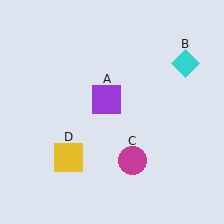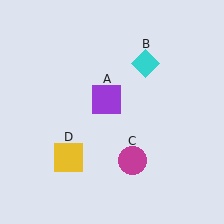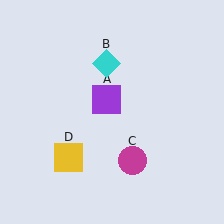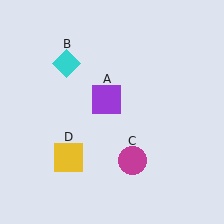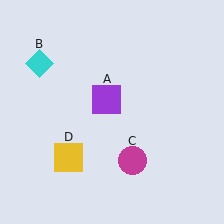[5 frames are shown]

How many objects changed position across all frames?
1 object changed position: cyan diamond (object B).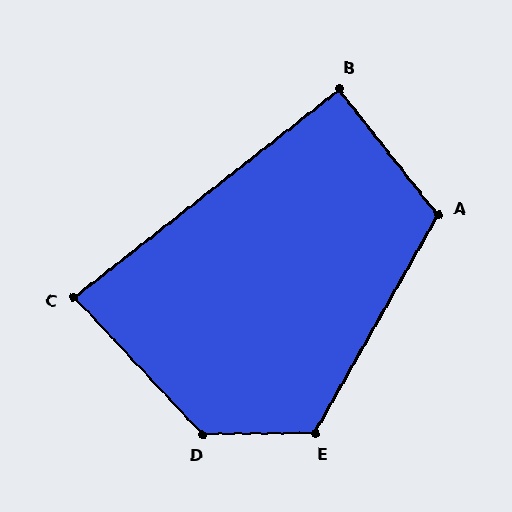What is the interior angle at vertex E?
Approximately 120 degrees (obtuse).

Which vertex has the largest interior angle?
D, at approximately 132 degrees.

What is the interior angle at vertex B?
Approximately 90 degrees (approximately right).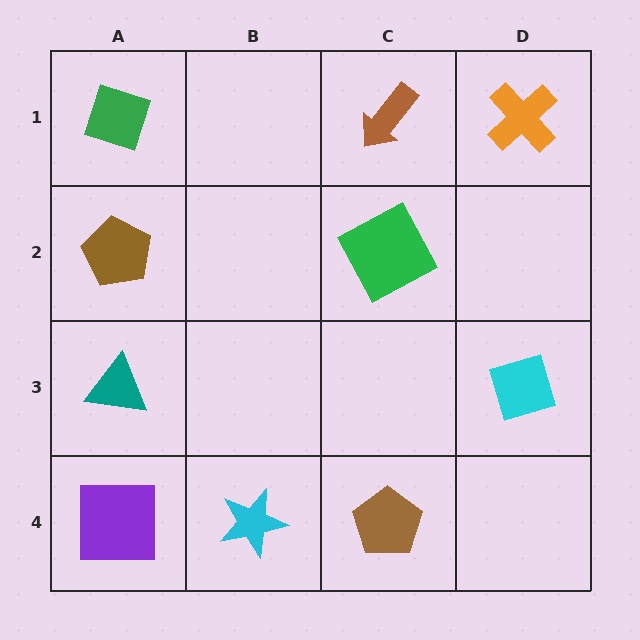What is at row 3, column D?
A cyan diamond.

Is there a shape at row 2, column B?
No, that cell is empty.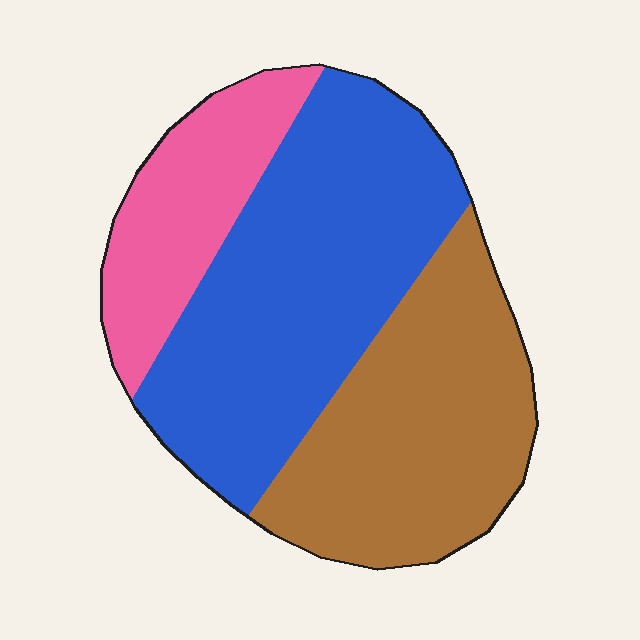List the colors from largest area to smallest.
From largest to smallest: blue, brown, pink.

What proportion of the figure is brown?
Brown takes up between a third and a half of the figure.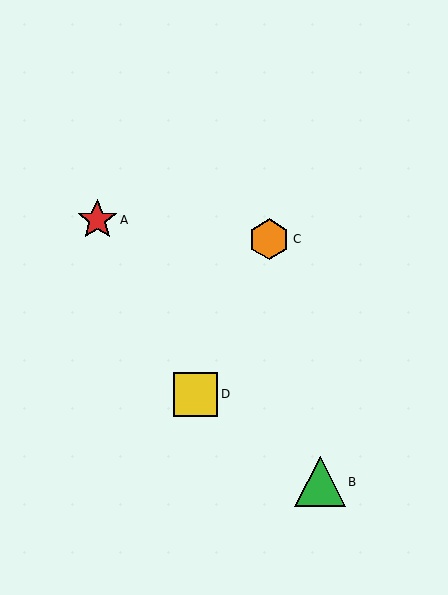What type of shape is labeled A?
Shape A is a red star.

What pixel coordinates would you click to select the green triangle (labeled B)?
Click at (320, 482) to select the green triangle B.